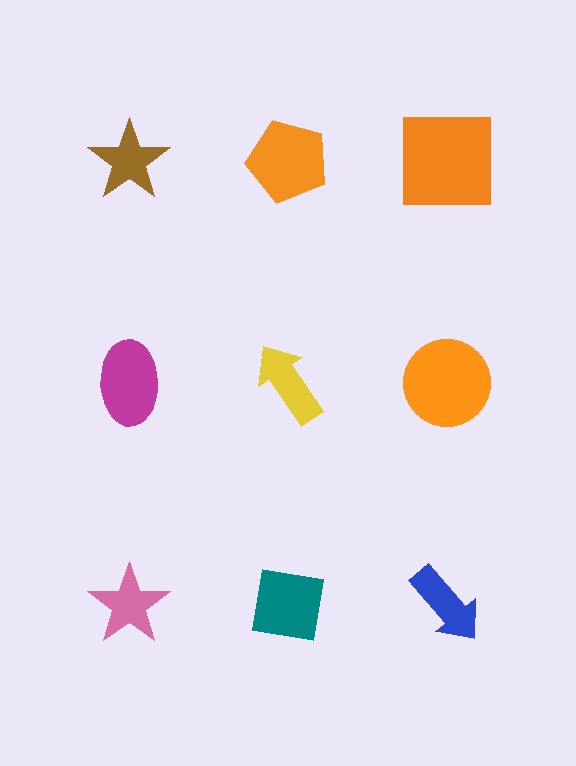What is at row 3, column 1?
A pink star.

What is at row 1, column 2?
An orange pentagon.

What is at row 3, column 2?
A teal square.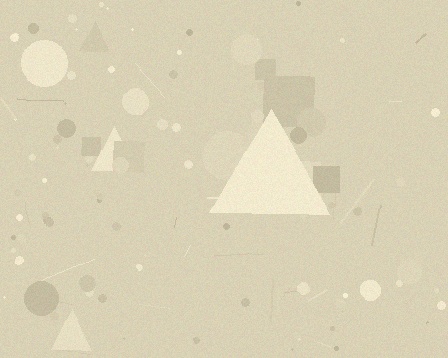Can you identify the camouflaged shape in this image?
The camouflaged shape is a triangle.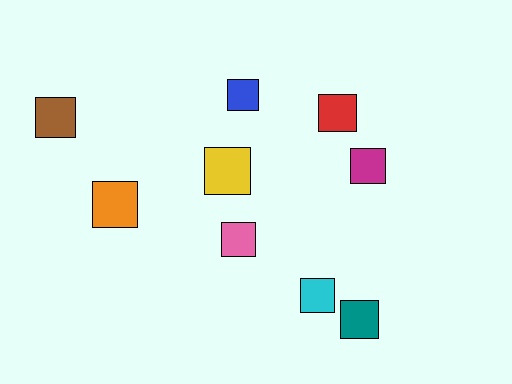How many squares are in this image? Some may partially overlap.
There are 9 squares.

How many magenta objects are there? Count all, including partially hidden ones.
There is 1 magenta object.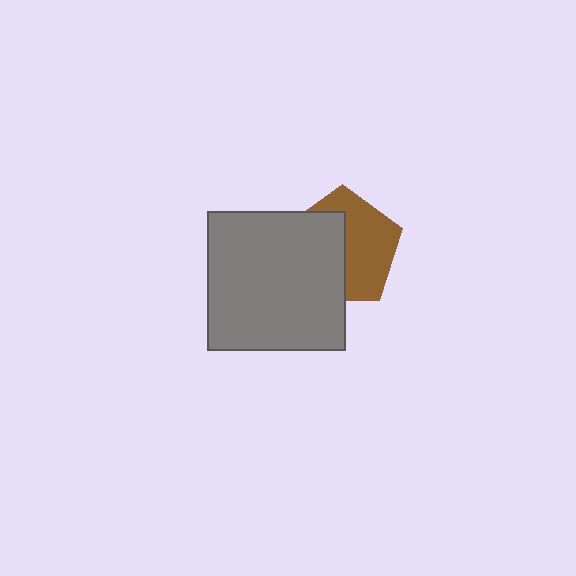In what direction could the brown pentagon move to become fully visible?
The brown pentagon could move right. That would shift it out from behind the gray square entirely.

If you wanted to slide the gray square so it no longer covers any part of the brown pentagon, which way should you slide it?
Slide it left — that is the most direct way to separate the two shapes.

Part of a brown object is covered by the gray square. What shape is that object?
It is a pentagon.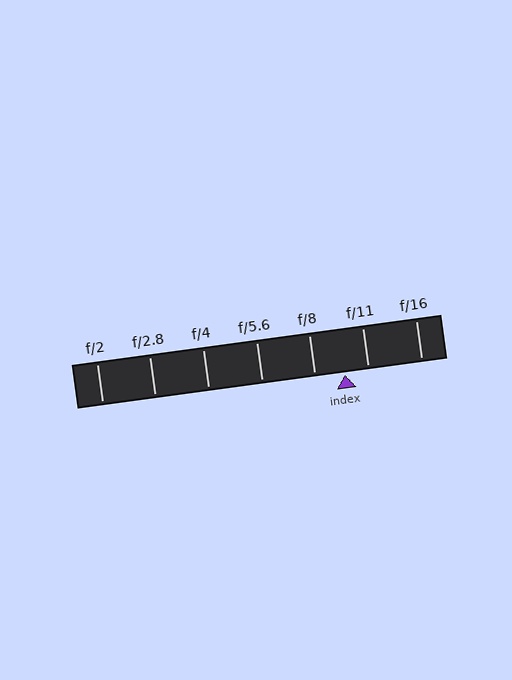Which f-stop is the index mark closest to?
The index mark is closest to f/11.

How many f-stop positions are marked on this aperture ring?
There are 7 f-stop positions marked.